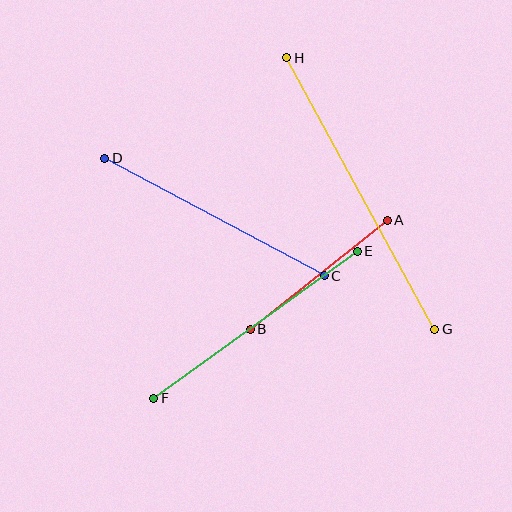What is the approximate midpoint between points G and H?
The midpoint is at approximately (361, 194) pixels.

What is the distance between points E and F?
The distance is approximately 251 pixels.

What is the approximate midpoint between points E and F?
The midpoint is at approximately (255, 325) pixels.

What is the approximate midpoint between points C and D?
The midpoint is at approximately (214, 217) pixels.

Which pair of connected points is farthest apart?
Points G and H are farthest apart.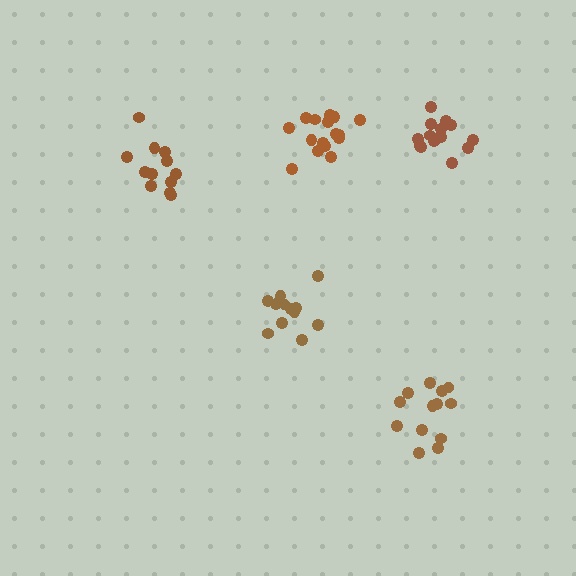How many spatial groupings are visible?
There are 5 spatial groupings.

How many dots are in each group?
Group 1: 13 dots, Group 2: 15 dots, Group 3: 16 dots, Group 4: 12 dots, Group 5: 12 dots (68 total).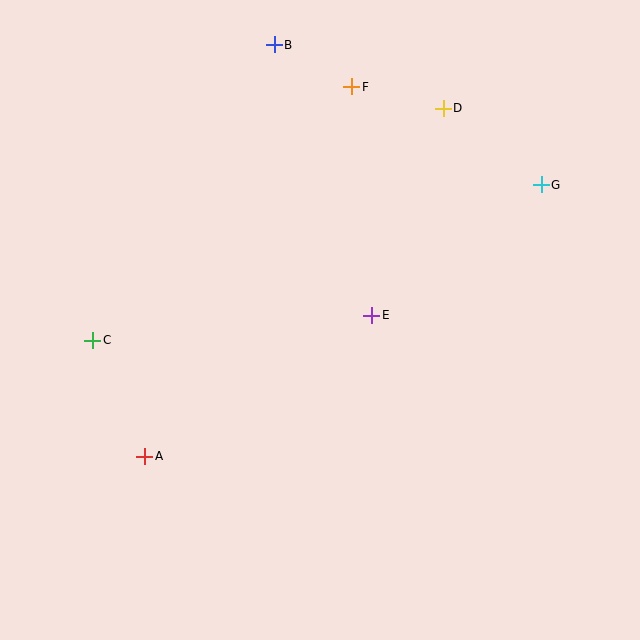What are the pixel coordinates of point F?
Point F is at (352, 87).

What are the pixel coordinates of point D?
Point D is at (443, 108).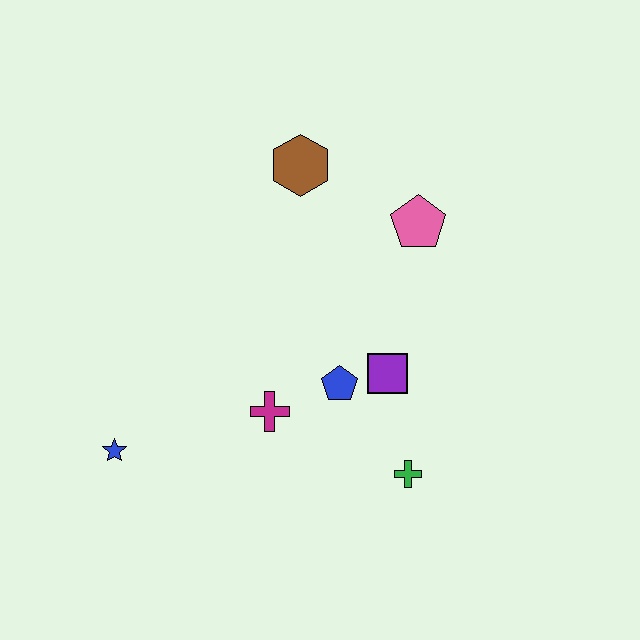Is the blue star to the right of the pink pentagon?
No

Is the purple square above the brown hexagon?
No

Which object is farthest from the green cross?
The brown hexagon is farthest from the green cross.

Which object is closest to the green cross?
The purple square is closest to the green cross.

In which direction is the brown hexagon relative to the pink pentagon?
The brown hexagon is to the left of the pink pentagon.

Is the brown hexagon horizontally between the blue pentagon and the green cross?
No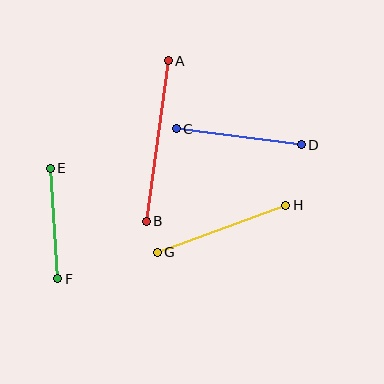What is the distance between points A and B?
The distance is approximately 162 pixels.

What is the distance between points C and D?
The distance is approximately 126 pixels.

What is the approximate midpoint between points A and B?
The midpoint is at approximately (157, 141) pixels.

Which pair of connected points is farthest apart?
Points A and B are farthest apart.